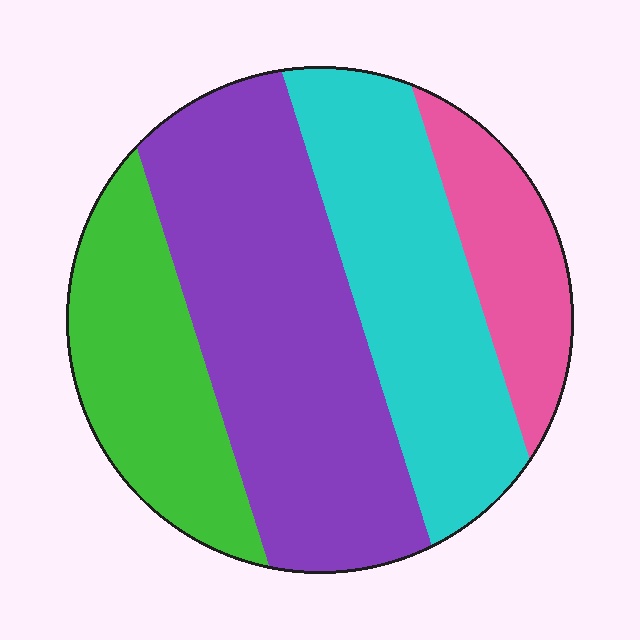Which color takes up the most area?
Purple, at roughly 40%.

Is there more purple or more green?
Purple.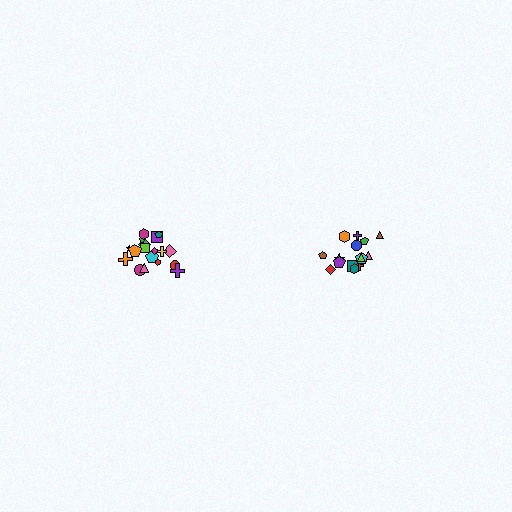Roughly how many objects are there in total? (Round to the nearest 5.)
Roughly 35 objects in total.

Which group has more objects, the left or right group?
The left group.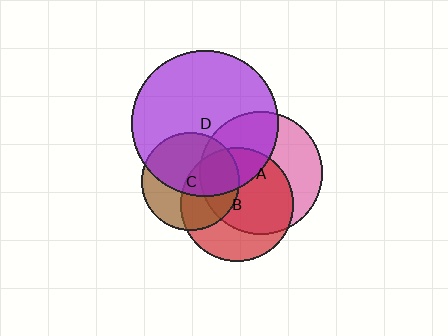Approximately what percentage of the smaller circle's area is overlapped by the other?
Approximately 45%.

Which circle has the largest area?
Circle D (purple).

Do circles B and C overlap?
Yes.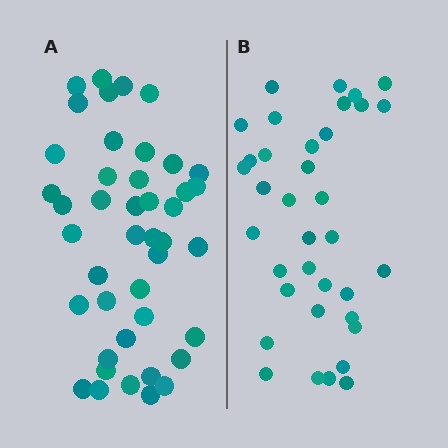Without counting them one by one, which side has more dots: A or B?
Region A (the left region) has more dots.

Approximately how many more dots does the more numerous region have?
Region A has roughly 8 or so more dots than region B.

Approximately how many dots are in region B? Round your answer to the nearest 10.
About 40 dots. (The exact count is 36, which rounds to 40.)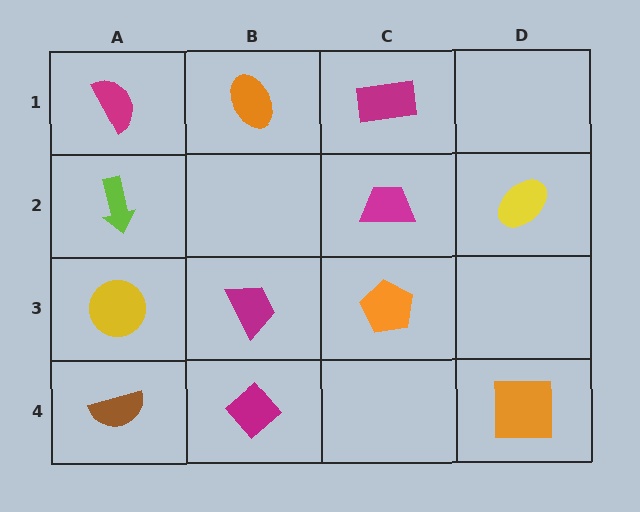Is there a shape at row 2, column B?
No, that cell is empty.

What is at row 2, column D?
A yellow ellipse.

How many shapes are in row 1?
3 shapes.